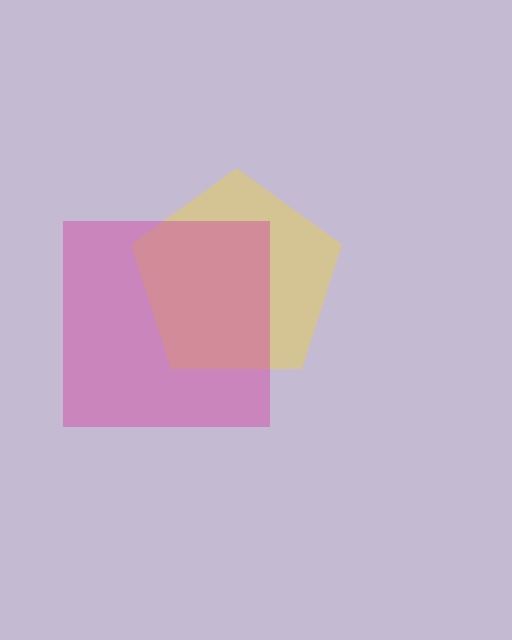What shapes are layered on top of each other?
The layered shapes are: a yellow pentagon, a magenta square.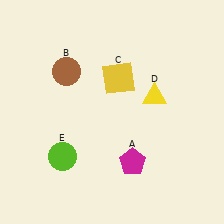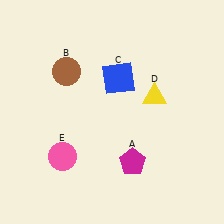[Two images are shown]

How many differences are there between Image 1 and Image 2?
There are 2 differences between the two images.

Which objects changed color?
C changed from yellow to blue. E changed from lime to pink.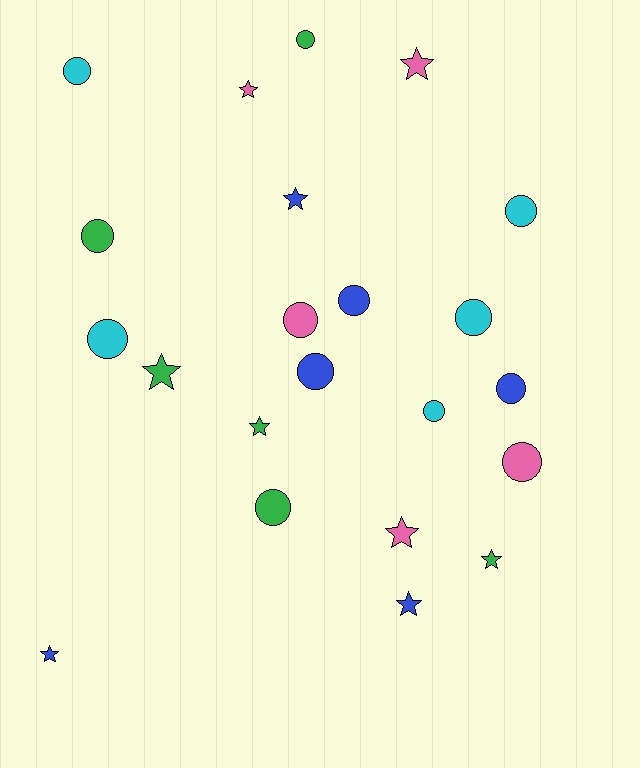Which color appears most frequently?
Green, with 6 objects.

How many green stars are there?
There are 3 green stars.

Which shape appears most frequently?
Circle, with 13 objects.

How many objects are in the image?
There are 22 objects.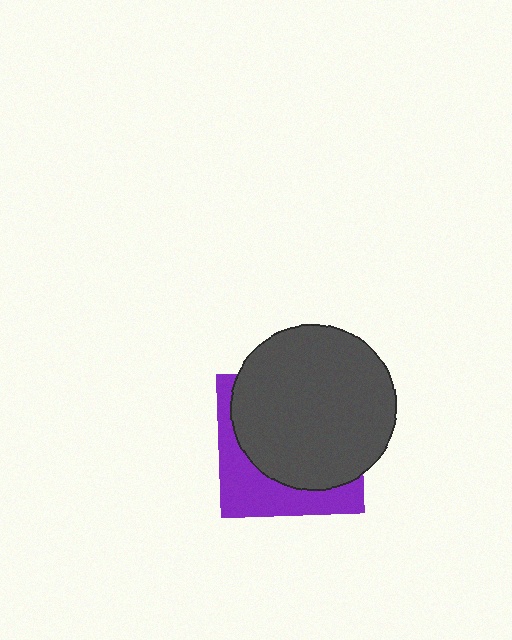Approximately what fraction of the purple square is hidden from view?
Roughly 66% of the purple square is hidden behind the dark gray circle.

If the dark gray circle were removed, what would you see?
You would see the complete purple square.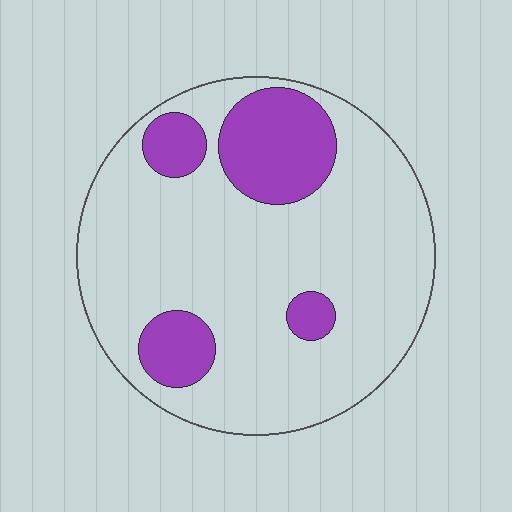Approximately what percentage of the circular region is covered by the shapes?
Approximately 20%.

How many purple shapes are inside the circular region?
4.